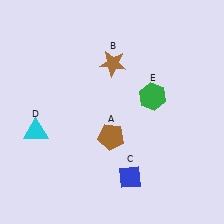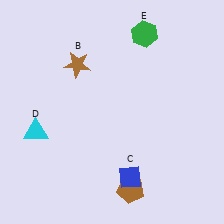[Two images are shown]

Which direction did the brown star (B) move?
The brown star (B) moved left.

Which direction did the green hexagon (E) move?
The green hexagon (E) moved up.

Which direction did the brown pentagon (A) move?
The brown pentagon (A) moved down.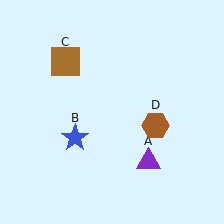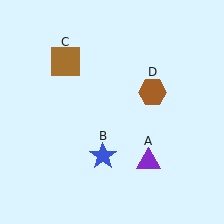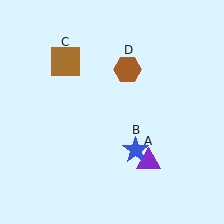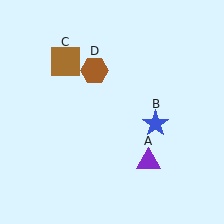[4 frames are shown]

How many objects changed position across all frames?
2 objects changed position: blue star (object B), brown hexagon (object D).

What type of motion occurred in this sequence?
The blue star (object B), brown hexagon (object D) rotated counterclockwise around the center of the scene.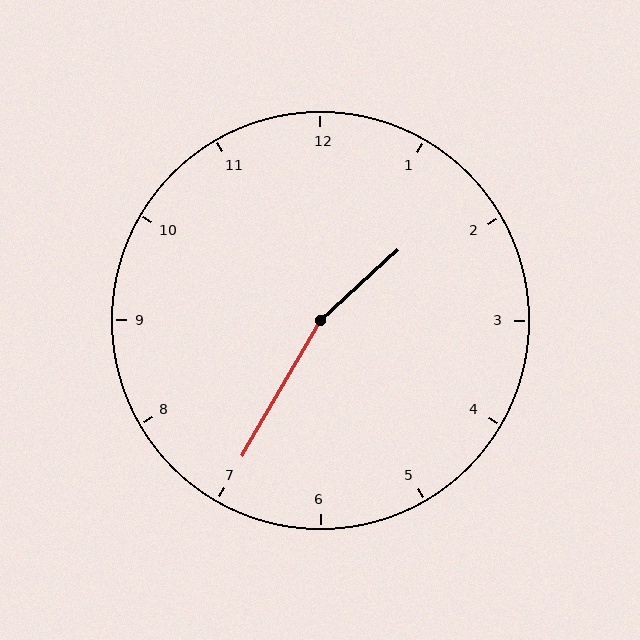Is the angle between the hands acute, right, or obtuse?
It is obtuse.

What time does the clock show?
1:35.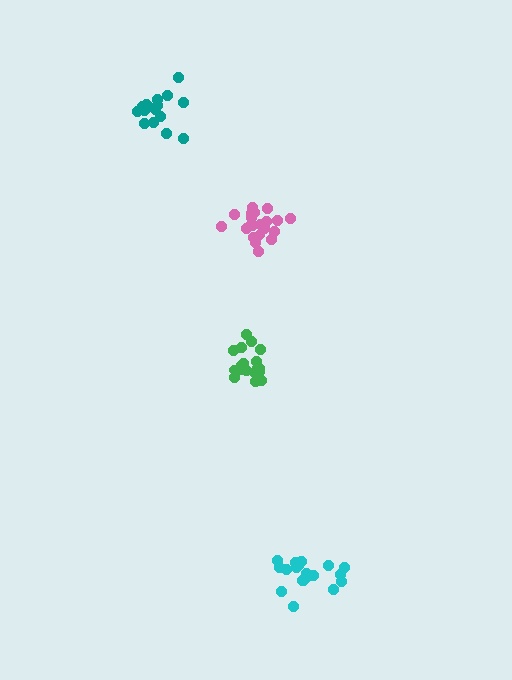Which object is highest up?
The teal cluster is topmost.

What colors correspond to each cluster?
The clusters are colored: pink, cyan, teal, green.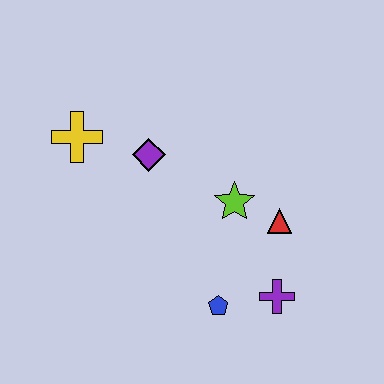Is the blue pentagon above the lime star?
No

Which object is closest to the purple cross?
The blue pentagon is closest to the purple cross.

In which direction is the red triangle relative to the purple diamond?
The red triangle is to the right of the purple diamond.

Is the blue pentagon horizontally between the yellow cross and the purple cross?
Yes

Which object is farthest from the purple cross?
The yellow cross is farthest from the purple cross.